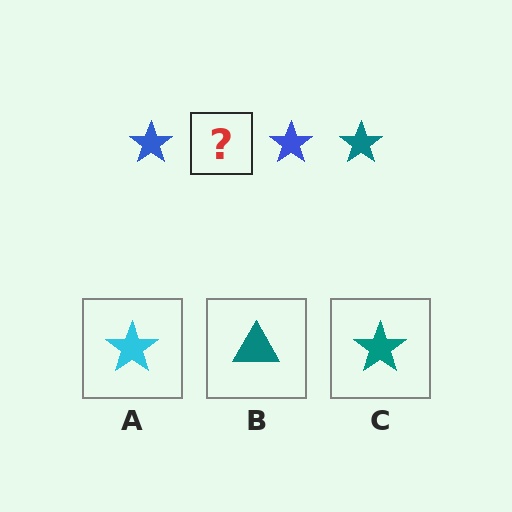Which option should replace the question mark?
Option C.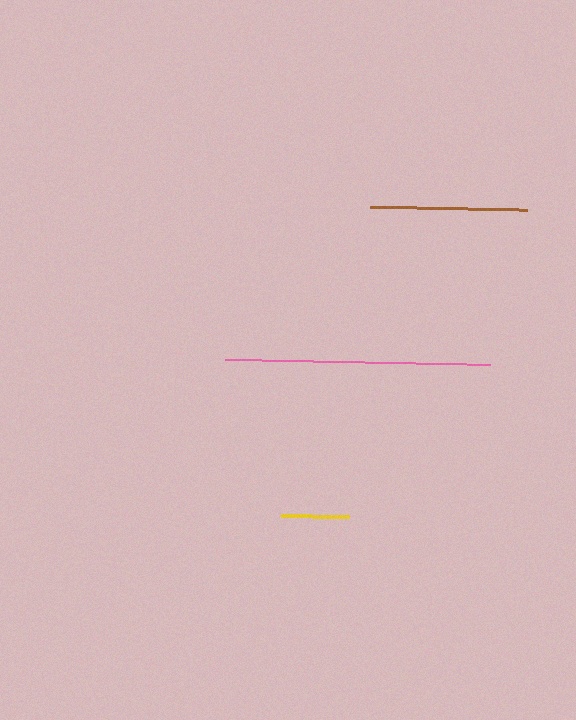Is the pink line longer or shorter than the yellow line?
The pink line is longer than the yellow line.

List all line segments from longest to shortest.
From longest to shortest: pink, brown, yellow.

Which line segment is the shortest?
The yellow line is the shortest at approximately 68 pixels.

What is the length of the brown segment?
The brown segment is approximately 156 pixels long.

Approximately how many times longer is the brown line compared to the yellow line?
The brown line is approximately 2.3 times the length of the yellow line.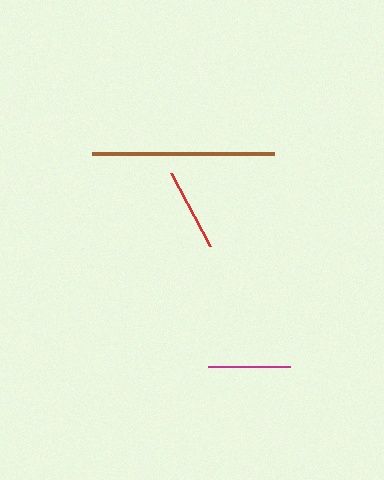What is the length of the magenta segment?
The magenta segment is approximately 83 pixels long.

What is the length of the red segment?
The red segment is approximately 83 pixels long.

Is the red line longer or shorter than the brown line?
The brown line is longer than the red line.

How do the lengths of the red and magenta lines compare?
The red and magenta lines are approximately the same length.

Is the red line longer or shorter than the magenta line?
The red line is longer than the magenta line.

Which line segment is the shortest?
The magenta line is the shortest at approximately 83 pixels.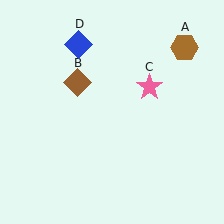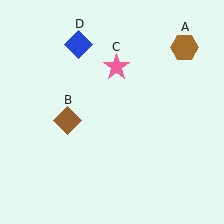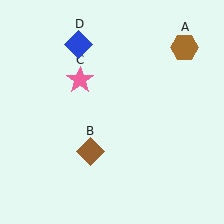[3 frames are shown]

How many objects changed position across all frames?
2 objects changed position: brown diamond (object B), pink star (object C).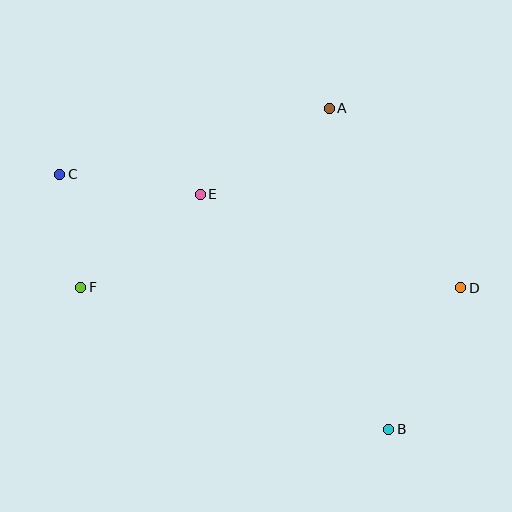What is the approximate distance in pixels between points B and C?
The distance between B and C is approximately 417 pixels.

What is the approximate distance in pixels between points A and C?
The distance between A and C is approximately 277 pixels.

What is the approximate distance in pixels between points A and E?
The distance between A and E is approximately 155 pixels.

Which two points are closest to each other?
Points C and F are closest to each other.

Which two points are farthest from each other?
Points C and D are farthest from each other.